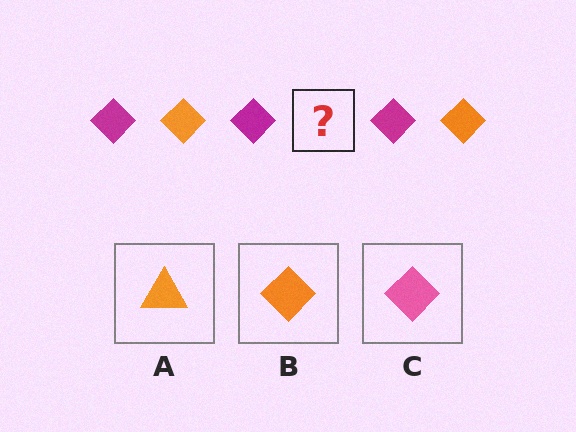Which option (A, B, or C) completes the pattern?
B.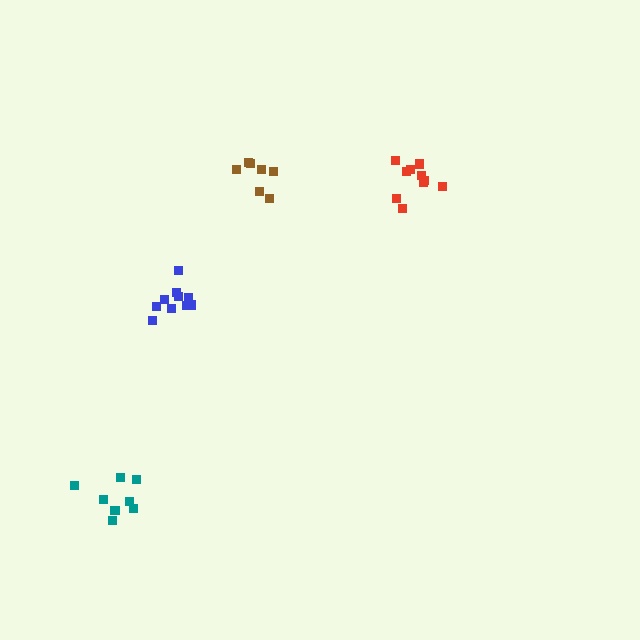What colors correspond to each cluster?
The clusters are colored: teal, red, brown, blue.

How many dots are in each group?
Group 1: 8 dots, Group 2: 10 dots, Group 3: 7 dots, Group 4: 10 dots (35 total).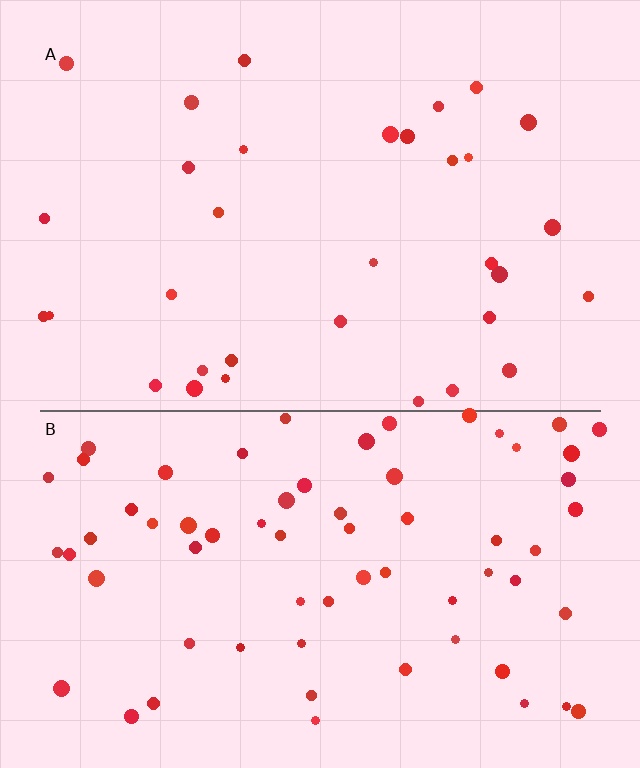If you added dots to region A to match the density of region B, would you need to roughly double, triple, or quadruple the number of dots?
Approximately double.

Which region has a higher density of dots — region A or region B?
B (the bottom).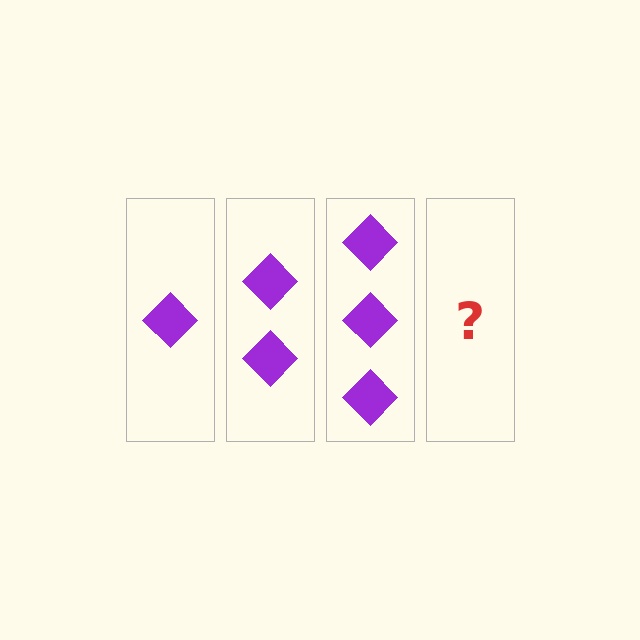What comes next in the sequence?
The next element should be 4 diamonds.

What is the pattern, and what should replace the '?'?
The pattern is that each step adds one more diamond. The '?' should be 4 diamonds.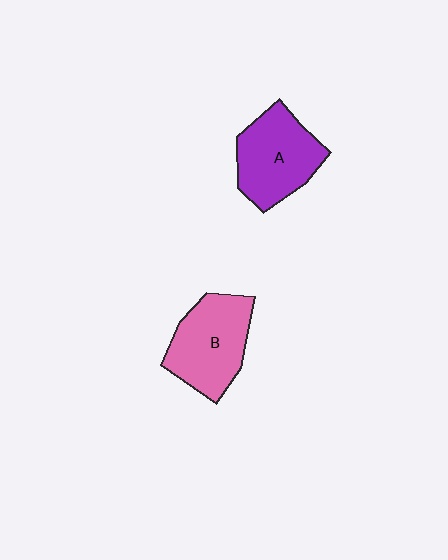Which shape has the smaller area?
Shape A (purple).